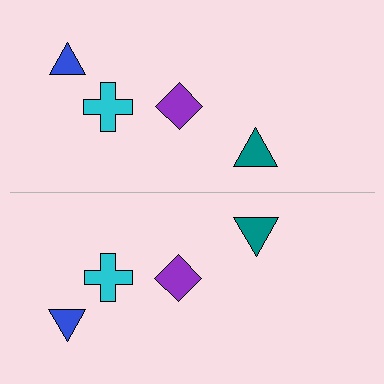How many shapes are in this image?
There are 8 shapes in this image.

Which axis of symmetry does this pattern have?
The pattern has a horizontal axis of symmetry running through the center of the image.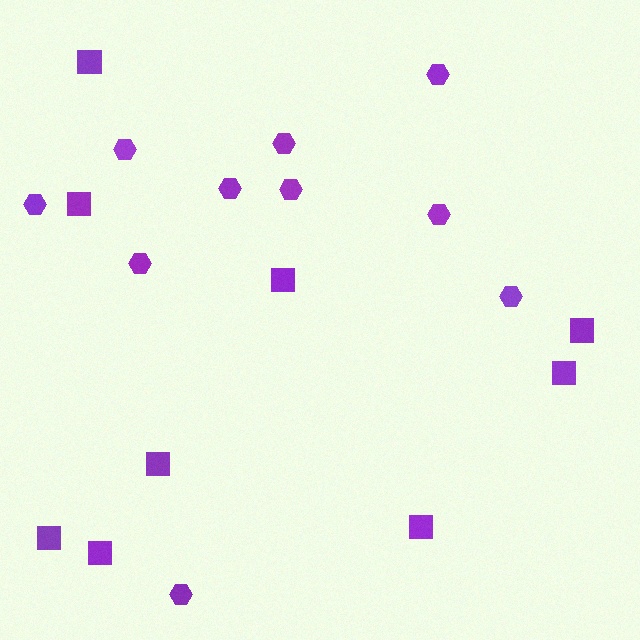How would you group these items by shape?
There are 2 groups: one group of squares (9) and one group of hexagons (10).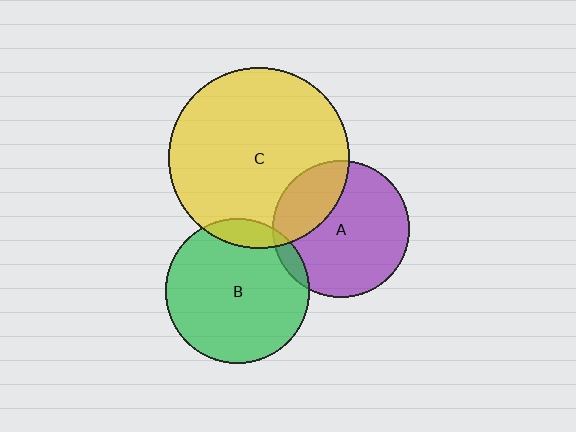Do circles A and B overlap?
Yes.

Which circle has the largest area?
Circle C (yellow).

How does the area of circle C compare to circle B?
Approximately 1.6 times.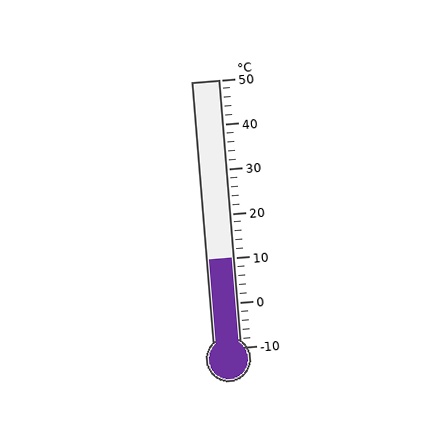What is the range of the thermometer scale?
The thermometer scale ranges from -10°C to 50°C.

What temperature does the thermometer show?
The thermometer shows approximately 10°C.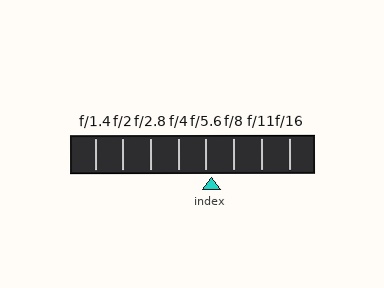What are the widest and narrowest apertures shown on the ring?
The widest aperture shown is f/1.4 and the narrowest is f/16.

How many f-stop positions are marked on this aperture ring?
There are 8 f-stop positions marked.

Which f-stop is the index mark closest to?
The index mark is closest to f/5.6.